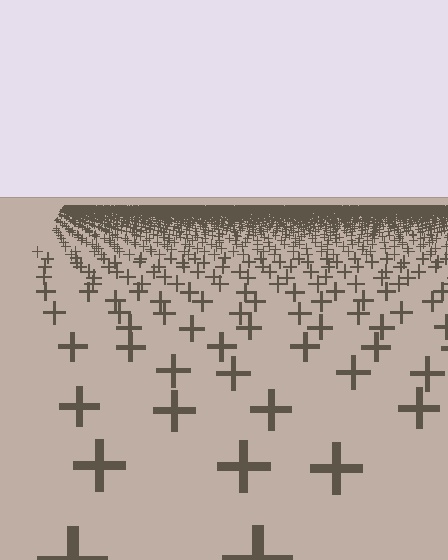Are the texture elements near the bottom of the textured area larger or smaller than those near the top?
Larger. Near the bottom, elements are closer to the viewer and appear at a bigger on-screen size.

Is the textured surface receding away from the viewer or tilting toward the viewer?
The surface is receding away from the viewer. Texture elements get smaller and denser toward the top.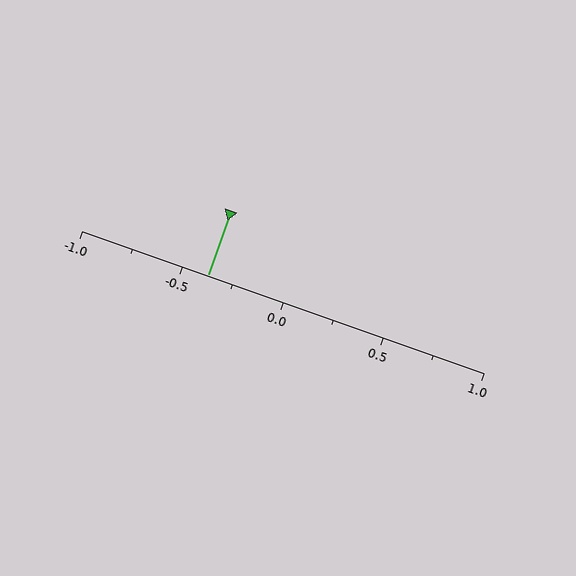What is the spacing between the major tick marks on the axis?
The major ticks are spaced 0.5 apart.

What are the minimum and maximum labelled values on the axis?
The axis runs from -1.0 to 1.0.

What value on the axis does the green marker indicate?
The marker indicates approximately -0.38.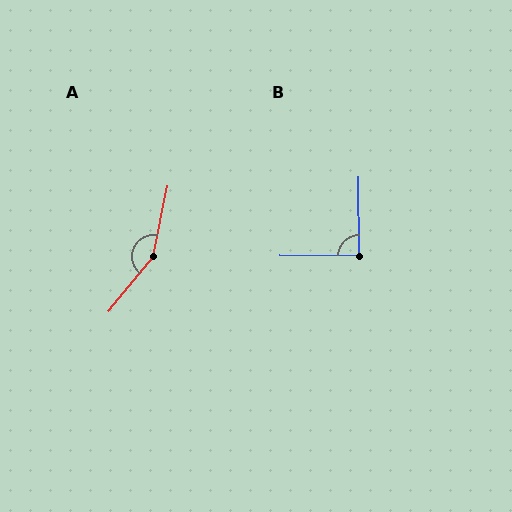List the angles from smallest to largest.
B (89°), A (153°).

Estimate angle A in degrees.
Approximately 153 degrees.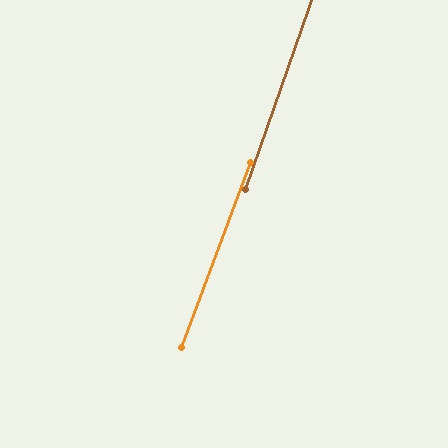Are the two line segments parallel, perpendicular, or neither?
Parallel — their directions differ by only 1.1°.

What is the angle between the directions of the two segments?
Approximately 1 degree.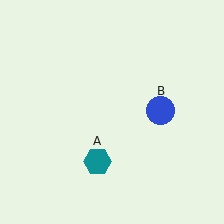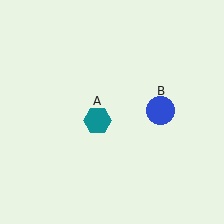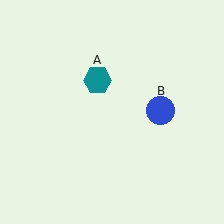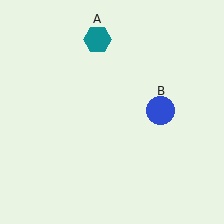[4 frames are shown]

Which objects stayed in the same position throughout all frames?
Blue circle (object B) remained stationary.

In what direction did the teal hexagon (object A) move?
The teal hexagon (object A) moved up.